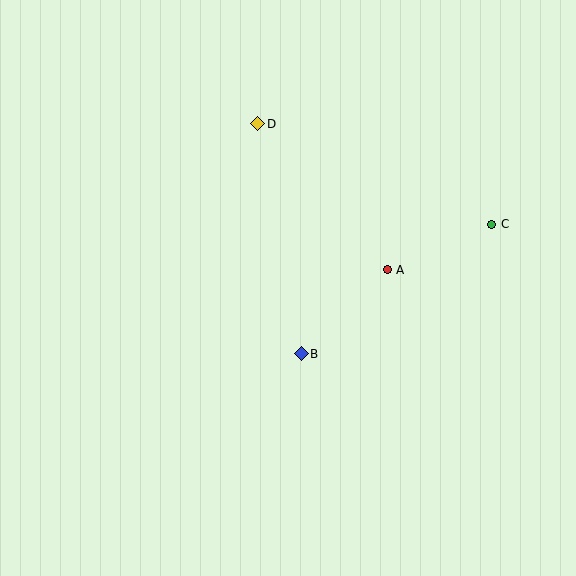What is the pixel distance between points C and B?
The distance between C and B is 231 pixels.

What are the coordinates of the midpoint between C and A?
The midpoint between C and A is at (440, 247).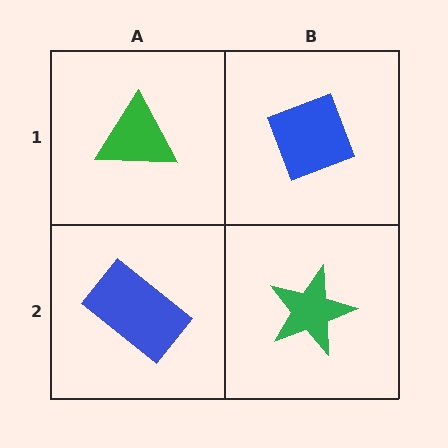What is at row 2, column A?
A blue rectangle.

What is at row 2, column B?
A green star.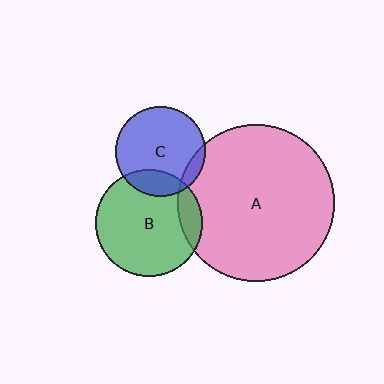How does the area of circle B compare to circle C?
Approximately 1.4 times.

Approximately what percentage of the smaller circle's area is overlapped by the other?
Approximately 20%.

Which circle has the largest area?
Circle A (pink).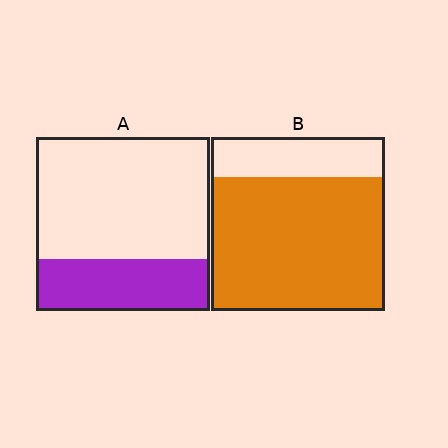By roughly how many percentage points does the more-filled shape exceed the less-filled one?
By roughly 45 percentage points (B over A).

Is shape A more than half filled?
No.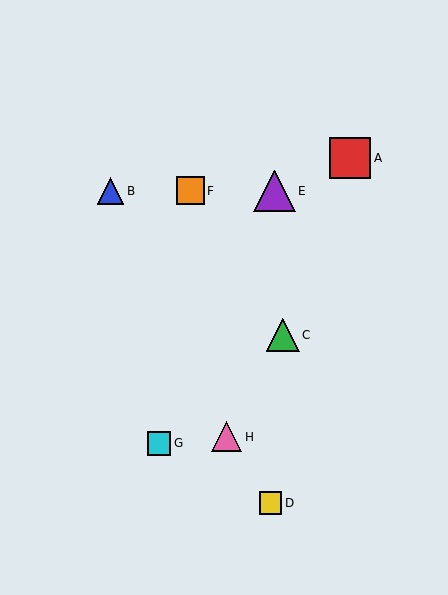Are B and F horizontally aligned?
Yes, both are at y≈191.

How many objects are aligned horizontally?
3 objects (B, E, F) are aligned horizontally.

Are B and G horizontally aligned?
No, B is at y≈191 and G is at y≈443.